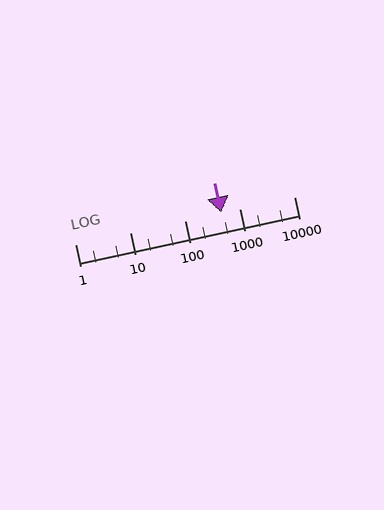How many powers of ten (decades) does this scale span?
The scale spans 4 decades, from 1 to 10000.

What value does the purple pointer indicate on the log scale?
The pointer indicates approximately 460.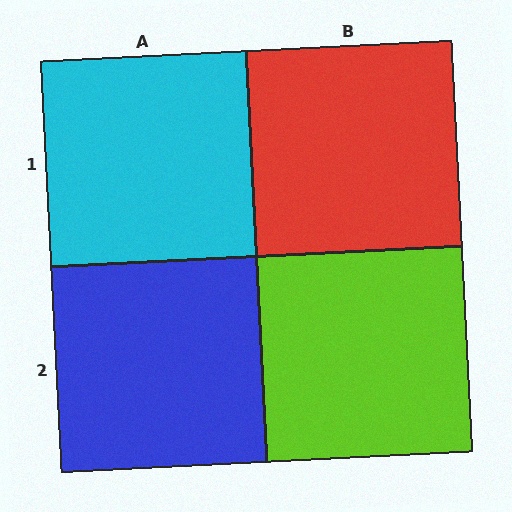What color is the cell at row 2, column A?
Blue.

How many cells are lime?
1 cell is lime.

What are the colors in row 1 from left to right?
Cyan, red.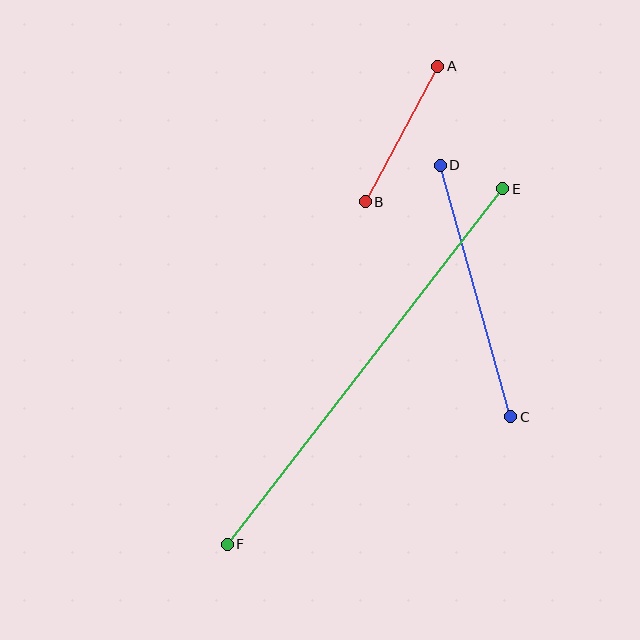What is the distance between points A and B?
The distance is approximately 154 pixels.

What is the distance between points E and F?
The distance is approximately 450 pixels.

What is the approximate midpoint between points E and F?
The midpoint is at approximately (365, 367) pixels.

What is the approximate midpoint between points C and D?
The midpoint is at approximately (476, 291) pixels.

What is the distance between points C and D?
The distance is approximately 261 pixels.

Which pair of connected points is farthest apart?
Points E and F are farthest apart.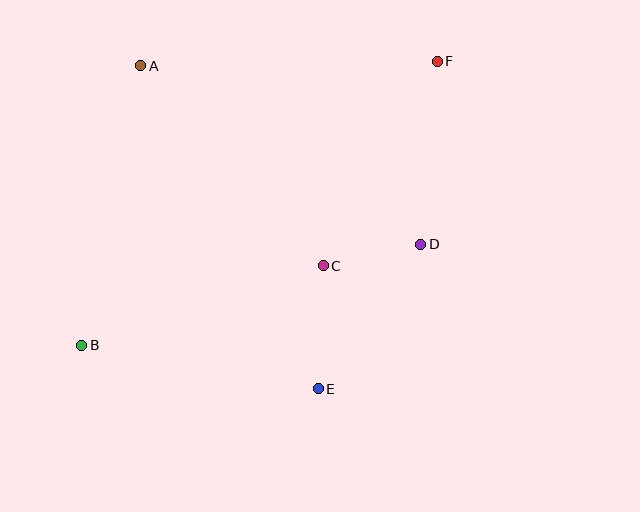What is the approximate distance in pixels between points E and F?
The distance between E and F is approximately 349 pixels.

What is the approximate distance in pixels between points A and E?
The distance between A and E is approximately 369 pixels.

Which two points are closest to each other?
Points C and D are closest to each other.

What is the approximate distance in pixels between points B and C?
The distance between B and C is approximately 254 pixels.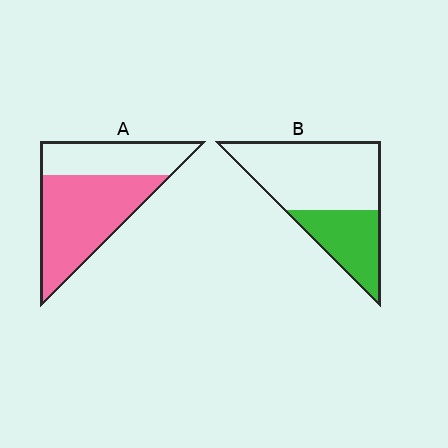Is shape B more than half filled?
No.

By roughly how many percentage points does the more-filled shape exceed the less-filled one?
By roughly 30 percentage points (A over B).